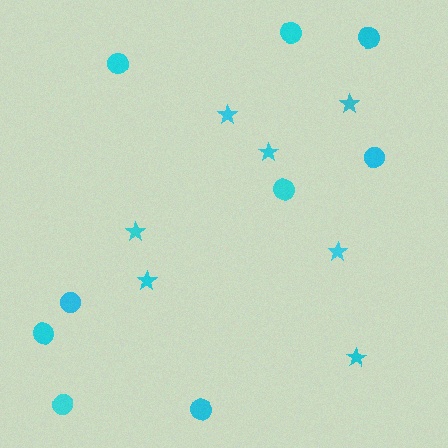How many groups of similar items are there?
There are 2 groups: one group of stars (7) and one group of circles (9).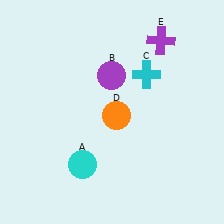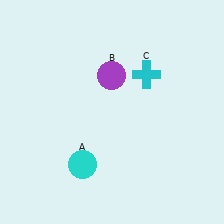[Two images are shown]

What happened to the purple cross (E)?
The purple cross (E) was removed in Image 2. It was in the top-right area of Image 1.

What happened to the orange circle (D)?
The orange circle (D) was removed in Image 2. It was in the bottom-right area of Image 1.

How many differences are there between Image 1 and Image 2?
There are 2 differences between the two images.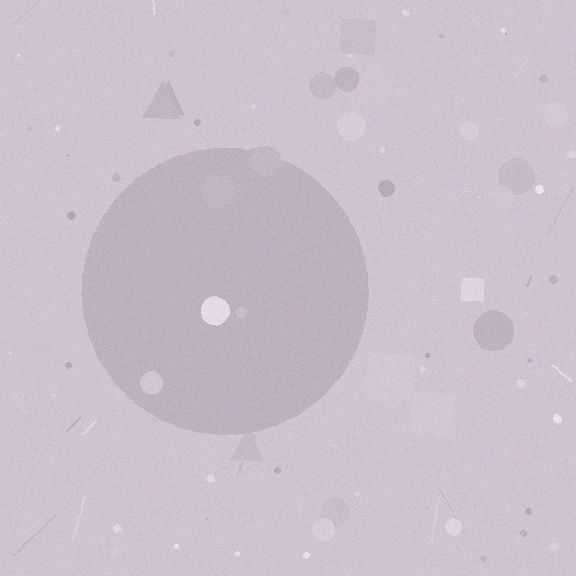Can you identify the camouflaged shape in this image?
The camouflaged shape is a circle.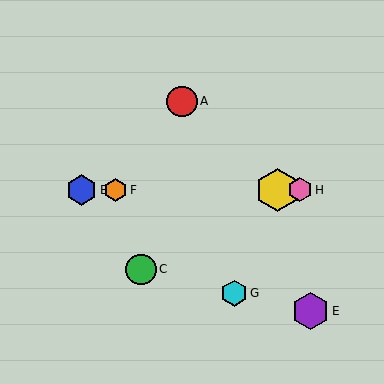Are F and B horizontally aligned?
Yes, both are at y≈190.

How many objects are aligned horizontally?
4 objects (B, D, F, H) are aligned horizontally.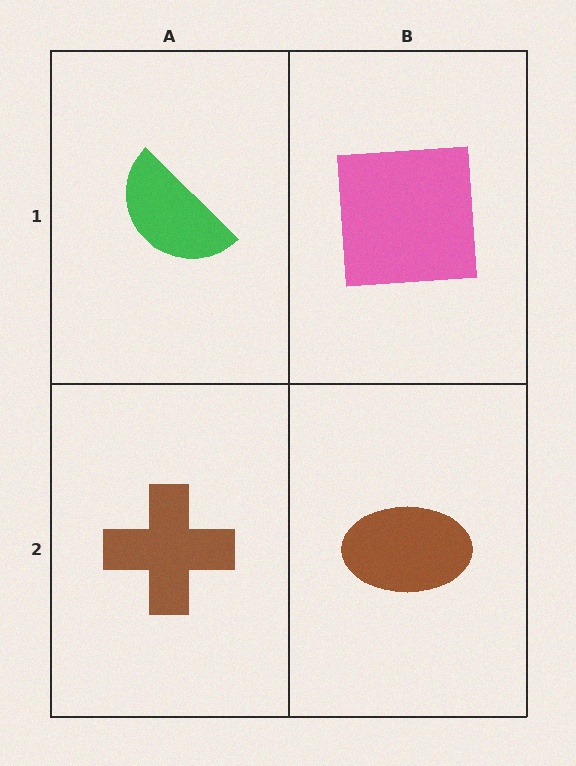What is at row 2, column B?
A brown ellipse.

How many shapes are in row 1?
2 shapes.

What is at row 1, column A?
A green semicircle.